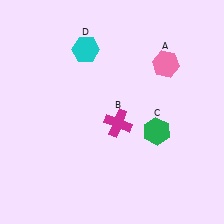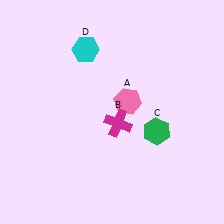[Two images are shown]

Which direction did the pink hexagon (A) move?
The pink hexagon (A) moved left.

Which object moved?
The pink hexagon (A) moved left.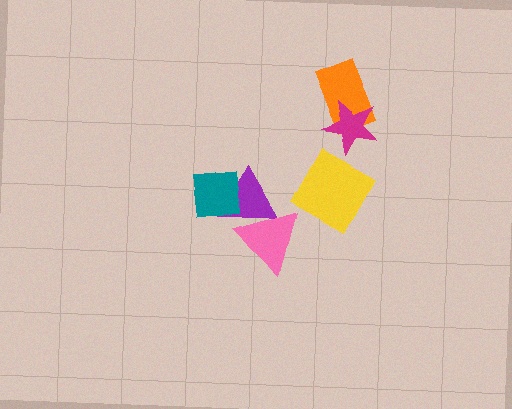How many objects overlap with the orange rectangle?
1 object overlaps with the orange rectangle.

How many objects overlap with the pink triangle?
1 object overlaps with the pink triangle.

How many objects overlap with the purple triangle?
2 objects overlap with the purple triangle.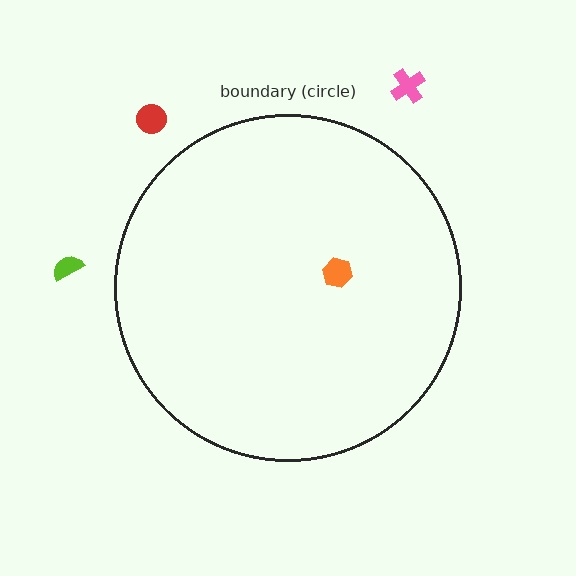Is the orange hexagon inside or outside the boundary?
Inside.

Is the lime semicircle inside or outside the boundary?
Outside.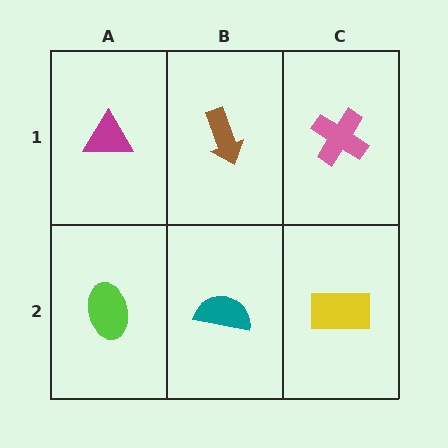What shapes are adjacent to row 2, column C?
A pink cross (row 1, column C), a teal semicircle (row 2, column B).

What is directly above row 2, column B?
A brown arrow.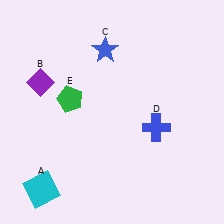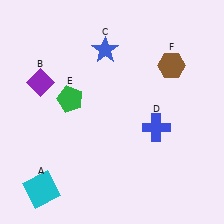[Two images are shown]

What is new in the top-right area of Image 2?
A brown hexagon (F) was added in the top-right area of Image 2.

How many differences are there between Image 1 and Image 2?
There is 1 difference between the two images.